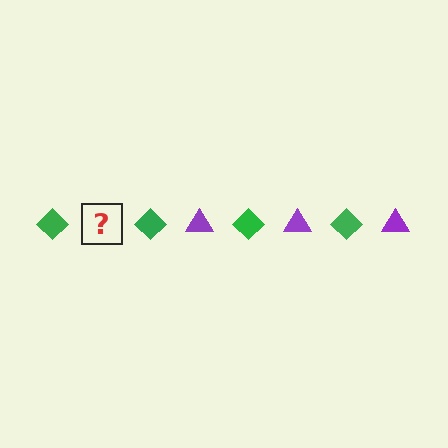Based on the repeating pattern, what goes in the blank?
The blank should be a purple triangle.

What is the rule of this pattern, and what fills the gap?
The rule is that the pattern alternates between green diamond and purple triangle. The gap should be filled with a purple triangle.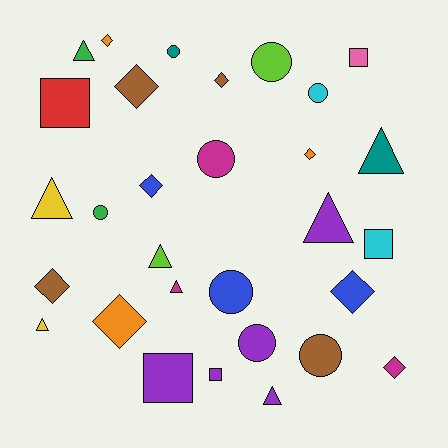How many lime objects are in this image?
There are 2 lime objects.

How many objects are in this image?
There are 30 objects.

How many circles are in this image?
There are 8 circles.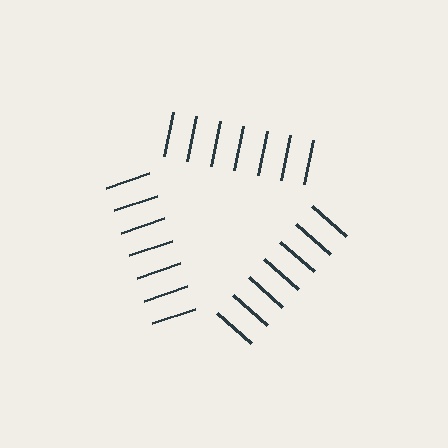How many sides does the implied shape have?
3 sides — the line-ends trace a triangle.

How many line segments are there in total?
21 — 7 along each of the 3 edges.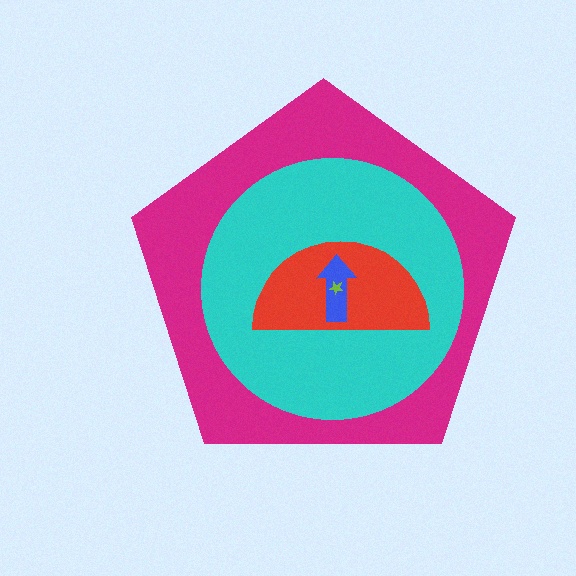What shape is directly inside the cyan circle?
The red semicircle.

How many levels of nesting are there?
5.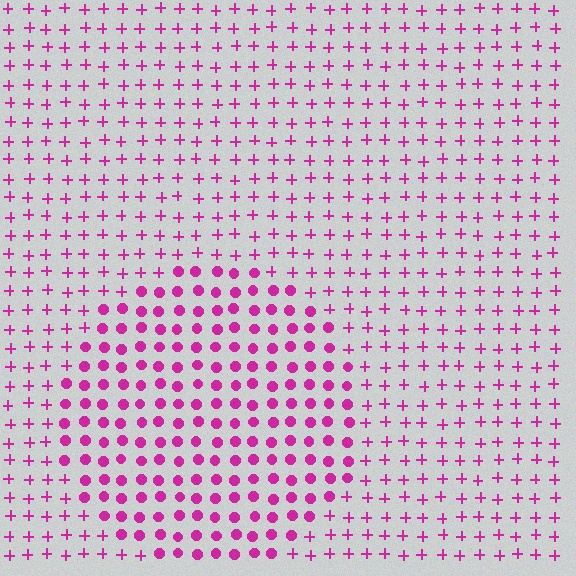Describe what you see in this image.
The image is filled with small magenta elements arranged in a uniform grid. A circle-shaped region contains circles, while the surrounding area contains plus signs. The boundary is defined purely by the change in element shape.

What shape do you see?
I see a circle.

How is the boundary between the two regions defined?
The boundary is defined by a change in element shape: circles inside vs. plus signs outside. All elements share the same color and spacing.